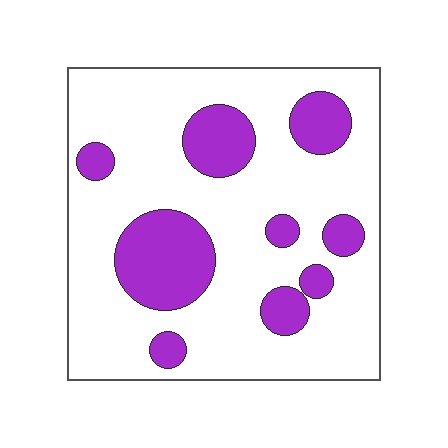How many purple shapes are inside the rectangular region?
9.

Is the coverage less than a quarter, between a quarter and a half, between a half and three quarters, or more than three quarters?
Less than a quarter.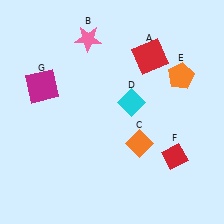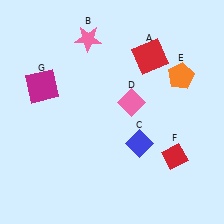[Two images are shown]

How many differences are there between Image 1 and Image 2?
There are 2 differences between the two images.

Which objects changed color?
C changed from orange to blue. D changed from cyan to pink.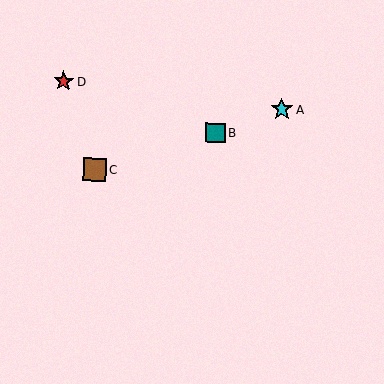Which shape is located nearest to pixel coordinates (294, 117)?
The cyan star (labeled A) at (282, 109) is nearest to that location.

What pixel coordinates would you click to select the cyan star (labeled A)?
Click at (282, 109) to select the cyan star A.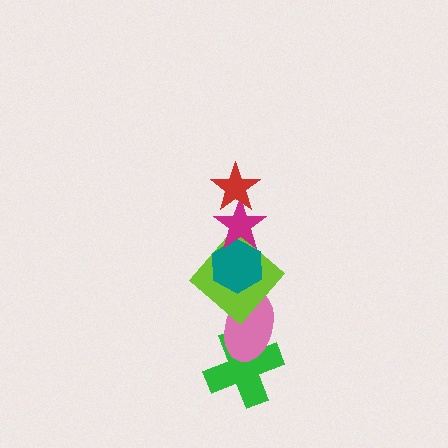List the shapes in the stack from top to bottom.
From top to bottom: the red star, the magenta star, the teal hexagon, the lime diamond, the pink ellipse, the green cross.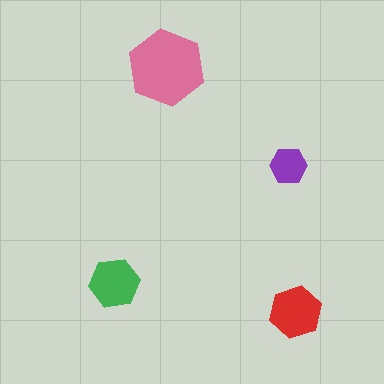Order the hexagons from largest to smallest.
the pink one, the red one, the green one, the purple one.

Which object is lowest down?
The red hexagon is bottommost.